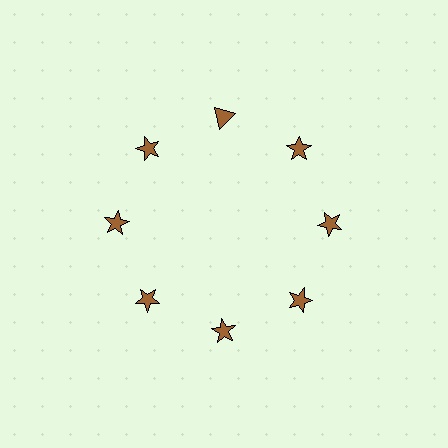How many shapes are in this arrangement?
There are 8 shapes arranged in a ring pattern.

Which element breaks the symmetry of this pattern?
The brown triangle at roughly the 12 o'clock position breaks the symmetry. All other shapes are brown stars.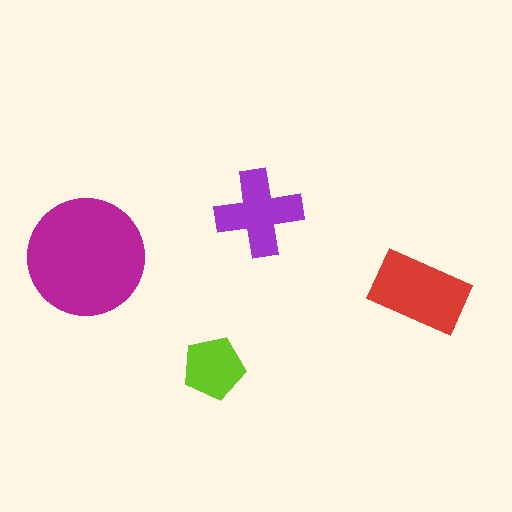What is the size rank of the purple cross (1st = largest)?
3rd.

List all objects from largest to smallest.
The magenta circle, the red rectangle, the purple cross, the lime pentagon.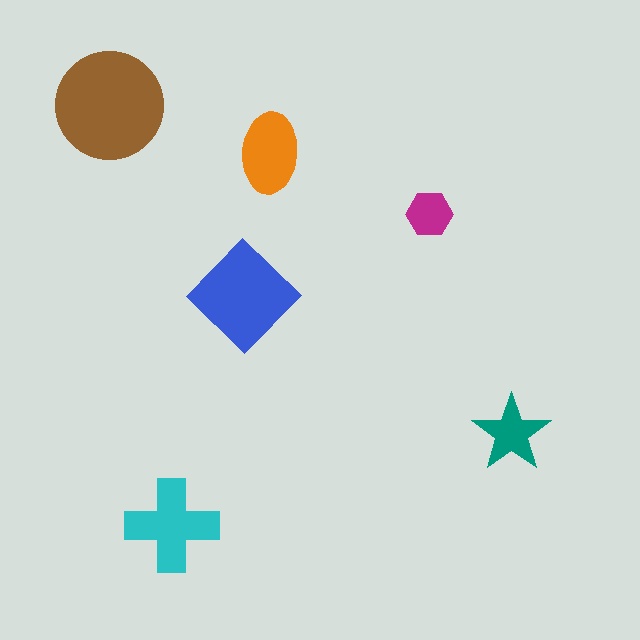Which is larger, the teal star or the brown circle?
The brown circle.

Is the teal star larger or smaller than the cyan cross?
Smaller.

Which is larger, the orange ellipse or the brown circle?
The brown circle.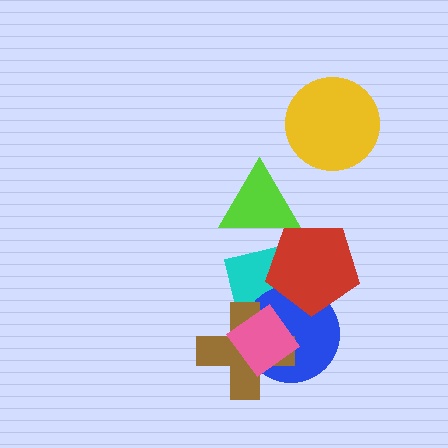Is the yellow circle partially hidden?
No, no other shape covers it.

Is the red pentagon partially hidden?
Yes, it is partially covered by another shape.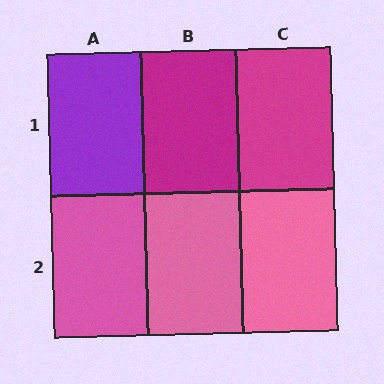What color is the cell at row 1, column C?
Magenta.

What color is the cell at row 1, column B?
Magenta.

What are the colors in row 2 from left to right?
Pink, pink, pink.